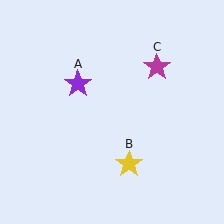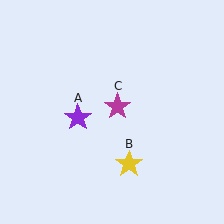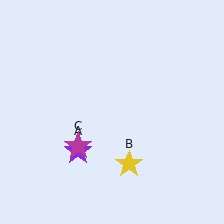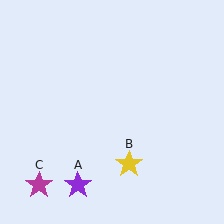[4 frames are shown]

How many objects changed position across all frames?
2 objects changed position: purple star (object A), magenta star (object C).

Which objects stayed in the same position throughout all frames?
Yellow star (object B) remained stationary.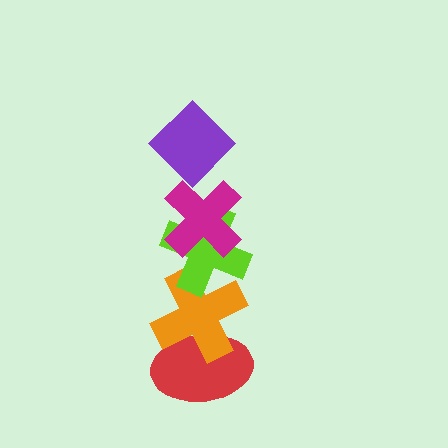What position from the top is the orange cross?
The orange cross is 4th from the top.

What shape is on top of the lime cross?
The magenta cross is on top of the lime cross.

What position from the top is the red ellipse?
The red ellipse is 5th from the top.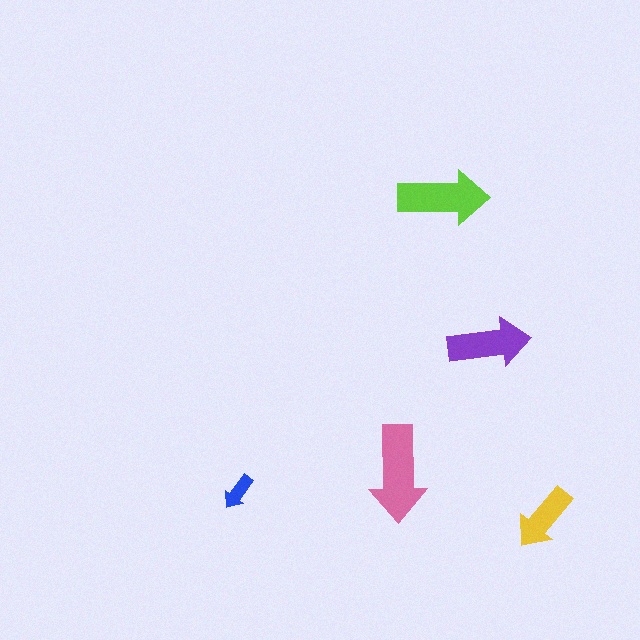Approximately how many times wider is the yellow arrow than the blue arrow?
About 2 times wider.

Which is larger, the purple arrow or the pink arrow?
The pink one.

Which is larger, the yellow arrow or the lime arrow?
The lime one.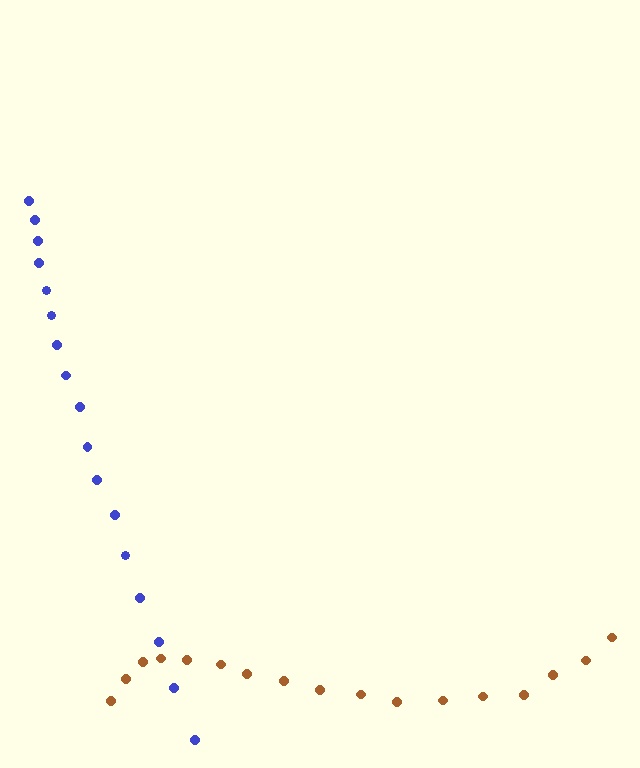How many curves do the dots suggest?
There are 2 distinct paths.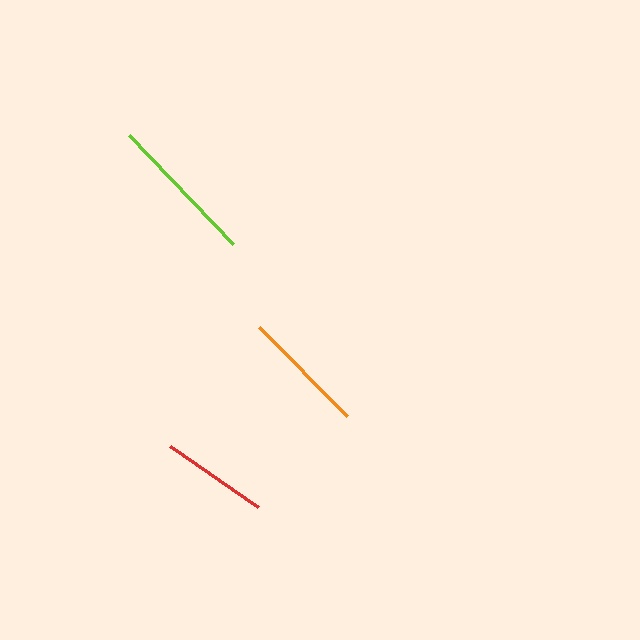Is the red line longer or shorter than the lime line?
The lime line is longer than the red line.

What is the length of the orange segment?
The orange segment is approximately 125 pixels long.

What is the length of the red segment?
The red segment is approximately 107 pixels long.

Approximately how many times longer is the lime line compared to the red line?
The lime line is approximately 1.4 times the length of the red line.